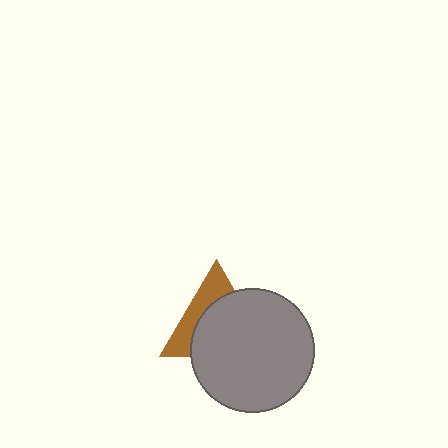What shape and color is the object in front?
The object in front is a gray circle.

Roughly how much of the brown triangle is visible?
A small part of it is visible (roughly 37%).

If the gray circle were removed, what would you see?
You would see the complete brown triangle.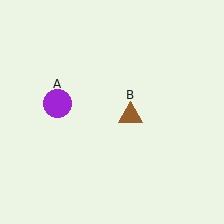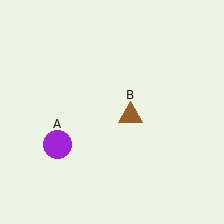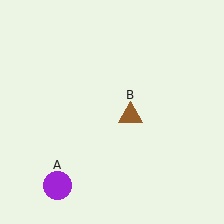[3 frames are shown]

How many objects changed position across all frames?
1 object changed position: purple circle (object A).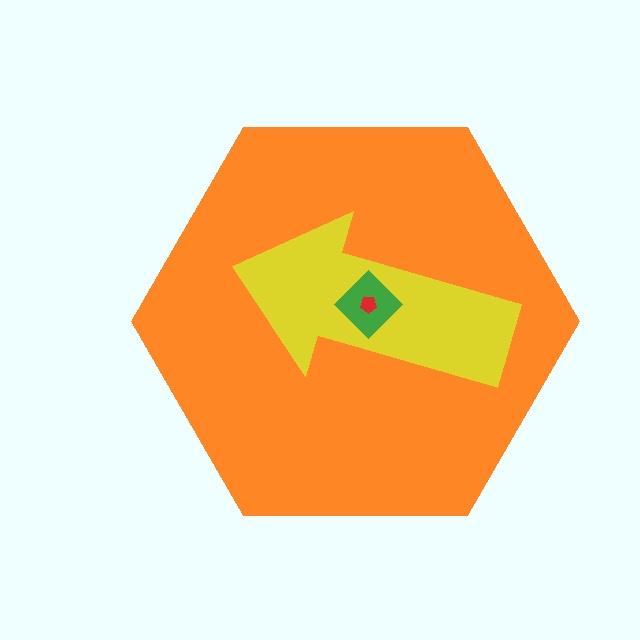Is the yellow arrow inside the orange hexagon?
Yes.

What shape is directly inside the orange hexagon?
The yellow arrow.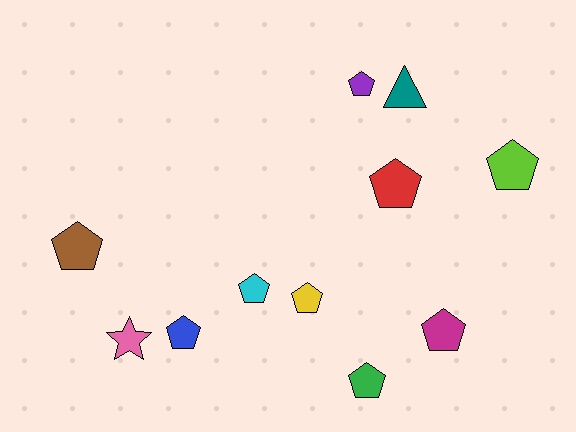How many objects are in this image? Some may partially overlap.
There are 11 objects.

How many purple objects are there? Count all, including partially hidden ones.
There is 1 purple object.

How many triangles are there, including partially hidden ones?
There is 1 triangle.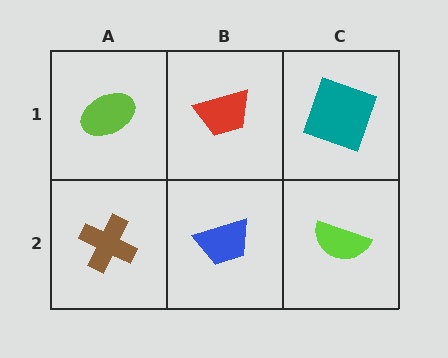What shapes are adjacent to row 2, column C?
A teal square (row 1, column C), a blue trapezoid (row 2, column B).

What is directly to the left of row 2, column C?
A blue trapezoid.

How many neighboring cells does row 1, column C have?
2.